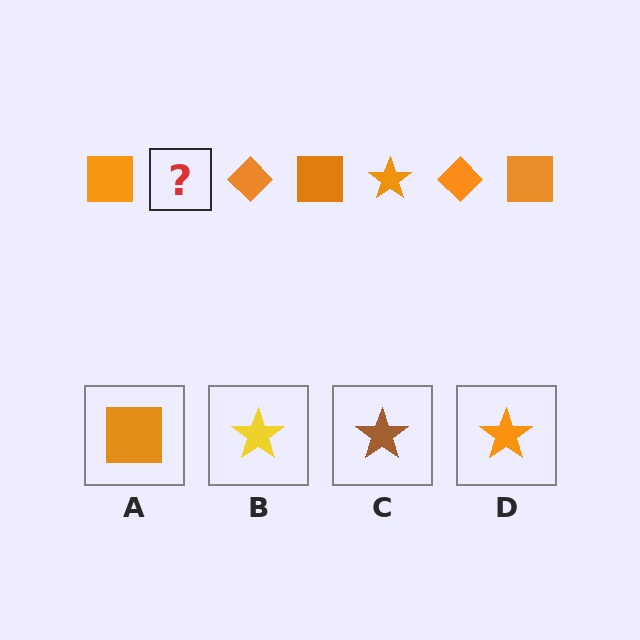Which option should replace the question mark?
Option D.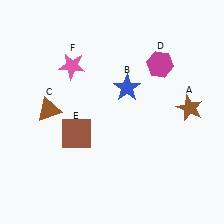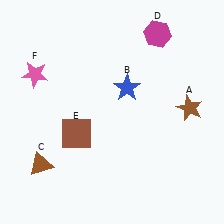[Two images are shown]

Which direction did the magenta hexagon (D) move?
The magenta hexagon (D) moved up.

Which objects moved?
The objects that moved are: the brown triangle (C), the magenta hexagon (D), the pink star (F).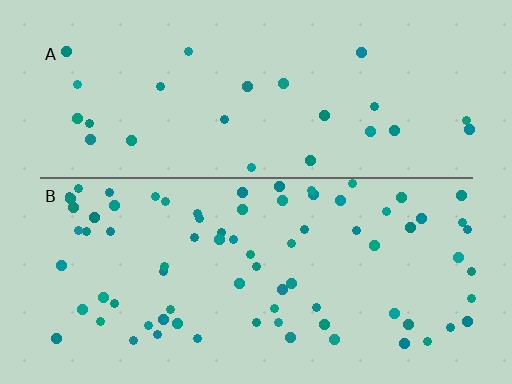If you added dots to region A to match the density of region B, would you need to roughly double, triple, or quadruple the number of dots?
Approximately triple.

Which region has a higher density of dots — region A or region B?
B (the bottom).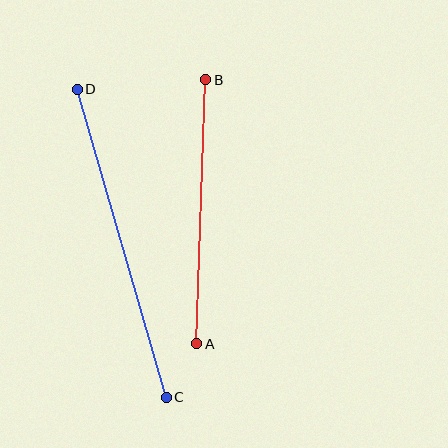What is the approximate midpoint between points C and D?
The midpoint is at approximately (122, 243) pixels.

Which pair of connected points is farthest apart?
Points C and D are farthest apart.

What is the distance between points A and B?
The distance is approximately 264 pixels.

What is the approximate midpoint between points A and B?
The midpoint is at approximately (201, 212) pixels.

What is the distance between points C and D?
The distance is approximately 321 pixels.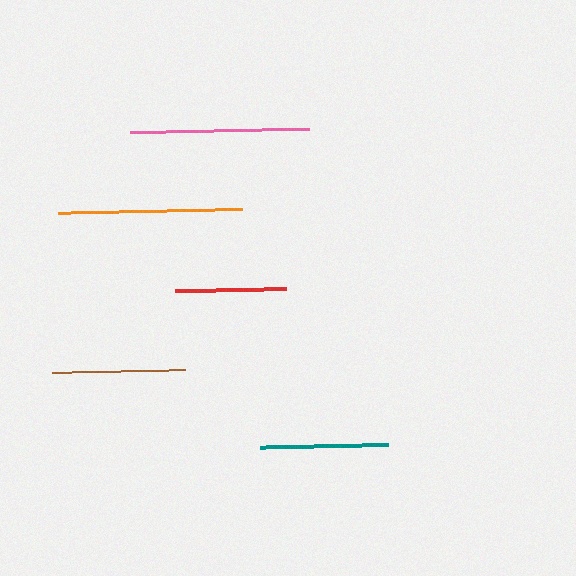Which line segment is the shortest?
The red line is the shortest at approximately 111 pixels.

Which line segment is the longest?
The orange line is the longest at approximately 184 pixels.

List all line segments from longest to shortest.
From longest to shortest: orange, pink, brown, teal, red.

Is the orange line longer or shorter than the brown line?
The orange line is longer than the brown line.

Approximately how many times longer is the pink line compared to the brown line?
The pink line is approximately 1.4 times the length of the brown line.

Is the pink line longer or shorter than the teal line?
The pink line is longer than the teal line.